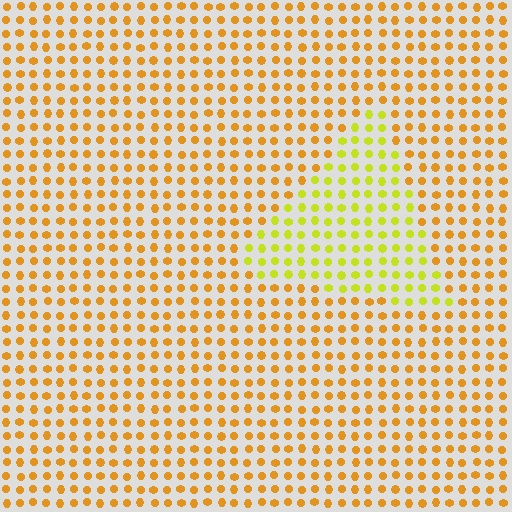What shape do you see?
I see a triangle.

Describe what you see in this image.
The image is filled with small orange elements in a uniform arrangement. A triangle-shaped region is visible where the elements are tinted to a slightly different hue, forming a subtle color boundary.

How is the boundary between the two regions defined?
The boundary is defined purely by a slight shift in hue (about 33 degrees). Spacing, size, and orientation are identical on both sides.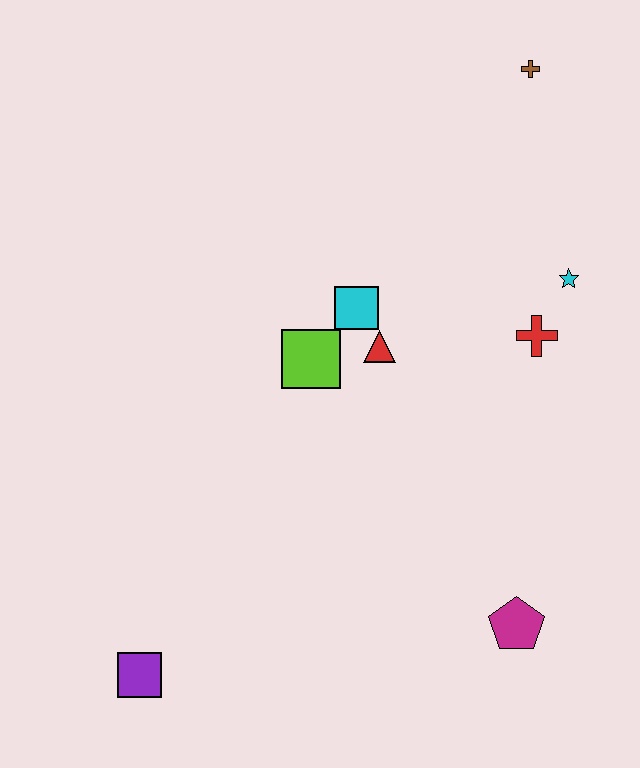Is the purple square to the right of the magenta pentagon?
No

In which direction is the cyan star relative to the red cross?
The cyan star is above the red cross.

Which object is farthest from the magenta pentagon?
The brown cross is farthest from the magenta pentagon.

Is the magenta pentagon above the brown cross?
No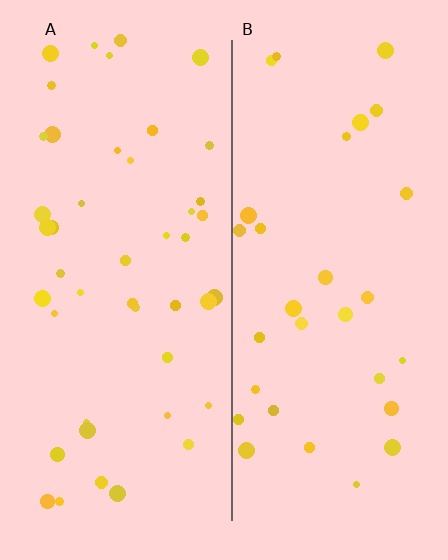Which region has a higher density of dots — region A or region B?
A (the left).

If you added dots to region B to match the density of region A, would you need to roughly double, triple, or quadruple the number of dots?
Approximately double.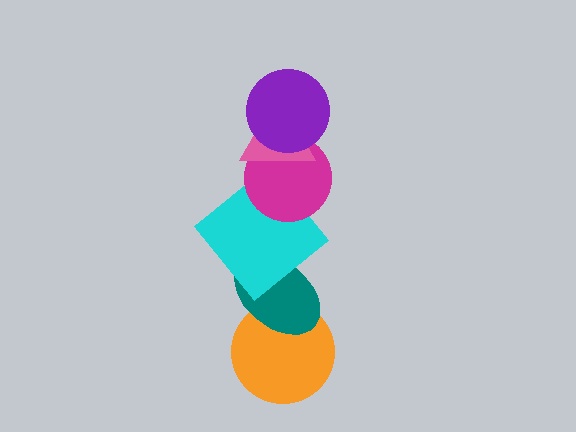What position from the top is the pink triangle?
The pink triangle is 2nd from the top.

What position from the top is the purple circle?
The purple circle is 1st from the top.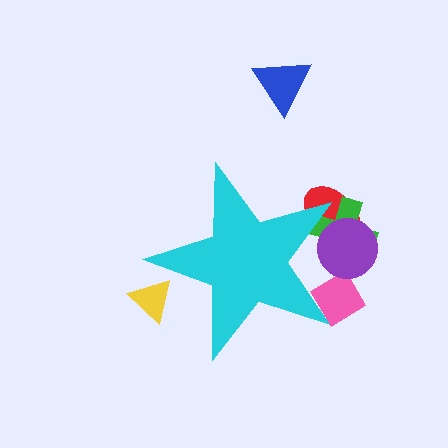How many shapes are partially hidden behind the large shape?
5 shapes are partially hidden.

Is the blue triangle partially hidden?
No, the blue triangle is fully visible.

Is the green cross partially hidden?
Yes, the green cross is partially hidden behind the cyan star.